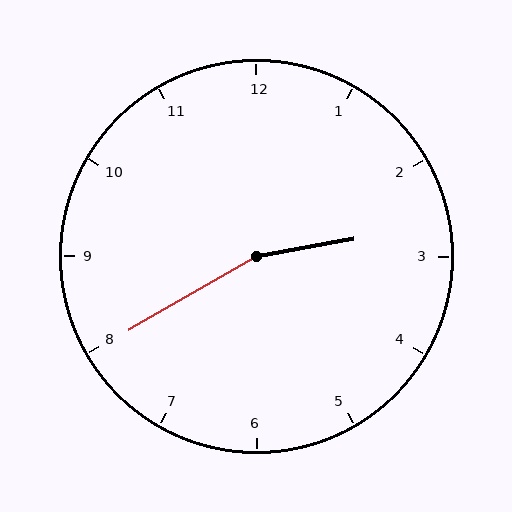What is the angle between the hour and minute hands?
Approximately 160 degrees.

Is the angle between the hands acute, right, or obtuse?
It is obtuse.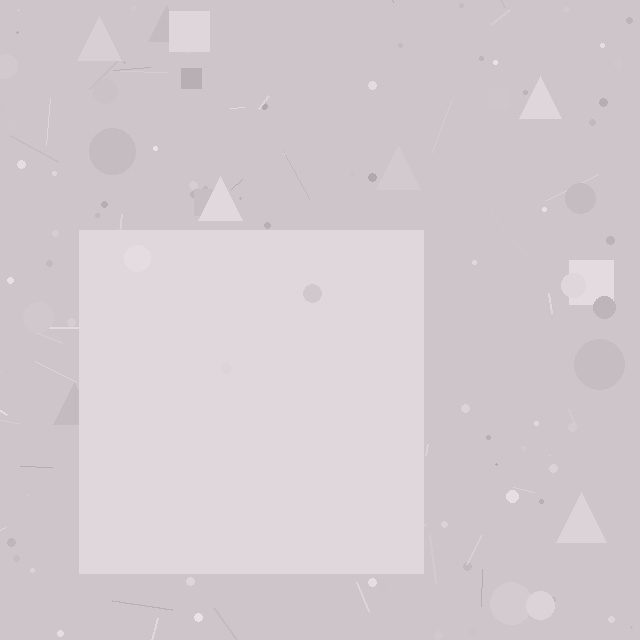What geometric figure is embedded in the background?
A square is embedded in the background.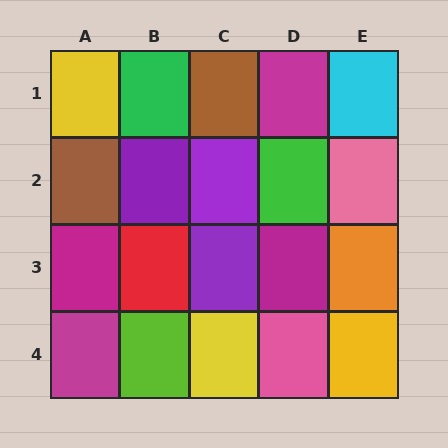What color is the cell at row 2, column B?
Purple.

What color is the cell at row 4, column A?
Magenta.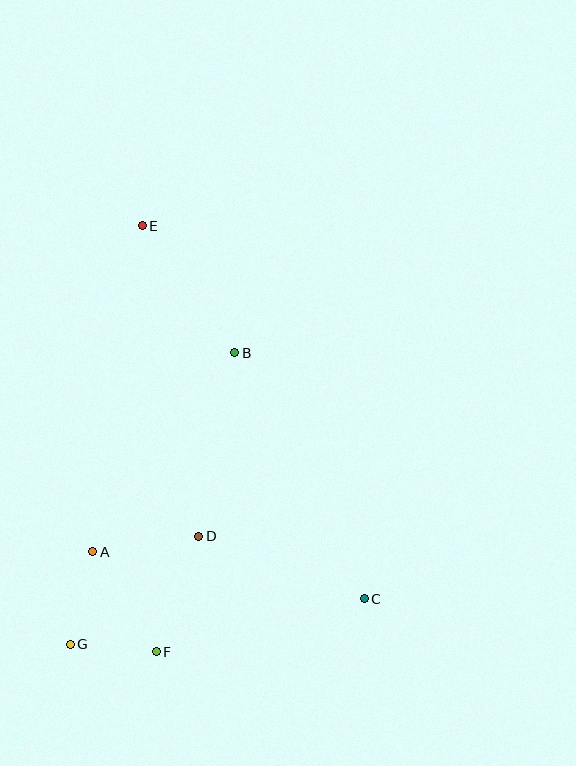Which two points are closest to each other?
Points F and G are closest to each other.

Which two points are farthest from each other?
Points C and E are farthest from each other.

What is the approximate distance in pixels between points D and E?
The distance between D and E is approximately 316 pixels.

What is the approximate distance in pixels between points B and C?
The distance between B and C is approximately 278 pixels.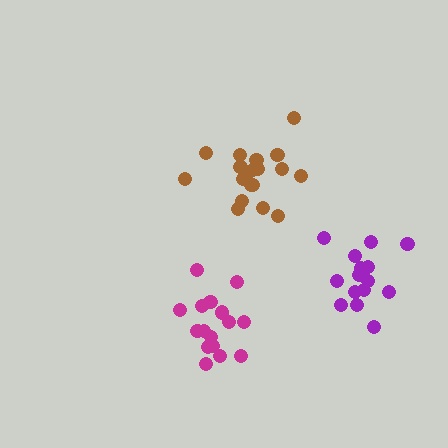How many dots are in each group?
Group 1: 18 dots, Group 2: 15 dots, Group 3: 16 dots (49 total).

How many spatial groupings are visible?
There are 3 spatial groupings.